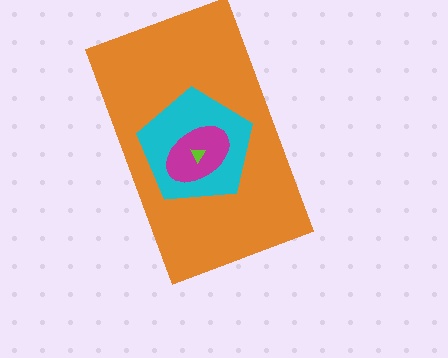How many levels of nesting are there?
4.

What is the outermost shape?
The orange rectangle.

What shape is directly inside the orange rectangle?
The cyan pentagon.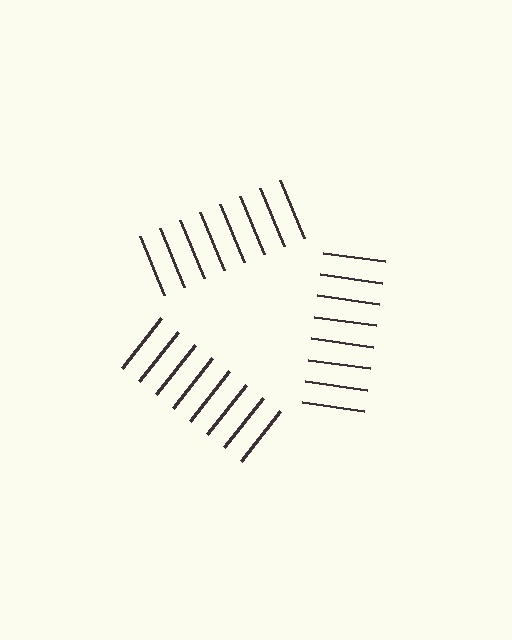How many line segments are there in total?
24 — 8 along each of the 3 edges.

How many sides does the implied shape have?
3 sides — the line-ends trace a triangle.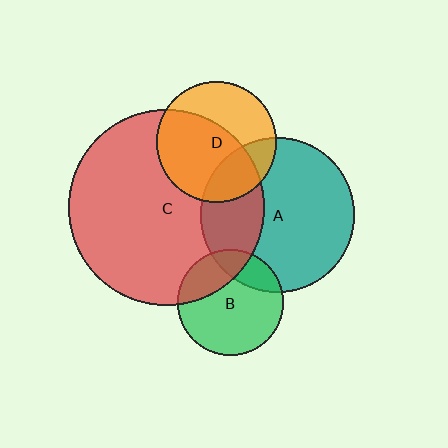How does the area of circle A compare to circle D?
Approximately 1.7 times.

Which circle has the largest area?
Circle C (red).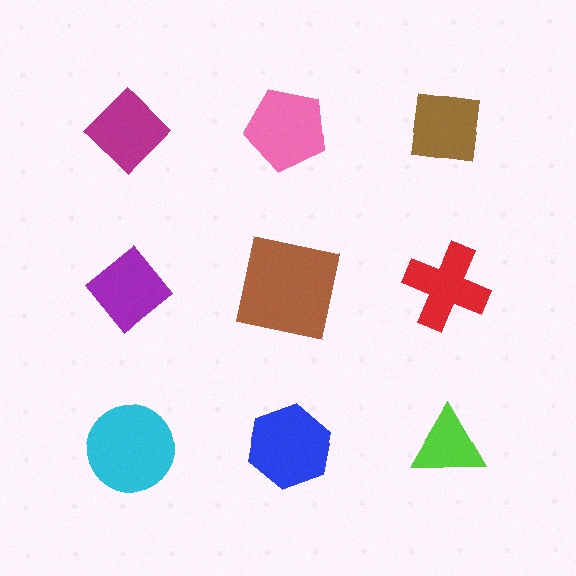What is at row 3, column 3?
A lime triangle.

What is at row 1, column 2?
A pink pentagon.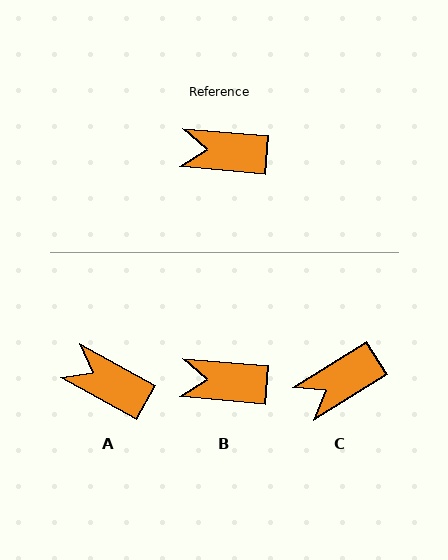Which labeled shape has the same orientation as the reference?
B.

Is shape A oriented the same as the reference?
No, it is off by about 24 degrees.